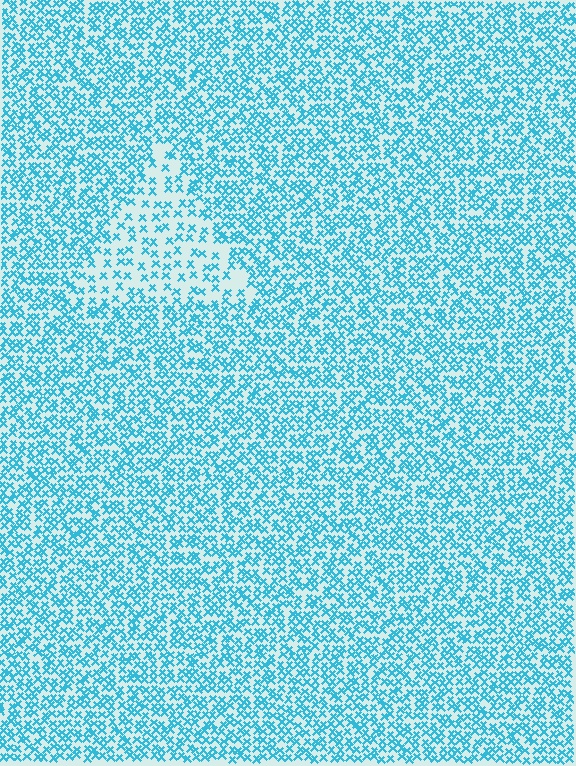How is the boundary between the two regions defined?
The boundary is defined by a change in element density (approximately 2.1x ratio). All elements are the same color, size, and shape.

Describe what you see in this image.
The image contains small cyan elements arranged at two different densities. A triangle-shaped region is visible where the elements are less densely packed than the surrounding area.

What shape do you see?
I see a triangle.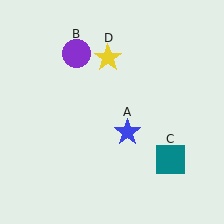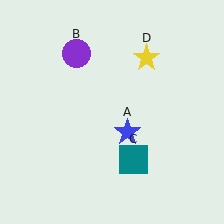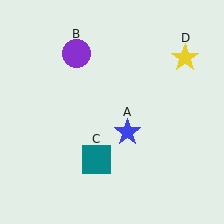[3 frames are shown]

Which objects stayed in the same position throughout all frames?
Blue star (object A) and purple circle (object B) remained stationary.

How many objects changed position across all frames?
2 objects changed position: teal square (object C), yellow star (object D).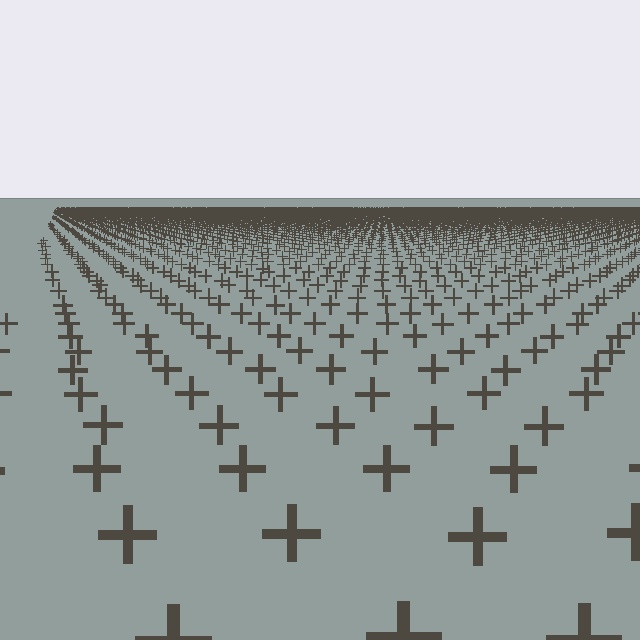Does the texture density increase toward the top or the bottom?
Density increases toward the top.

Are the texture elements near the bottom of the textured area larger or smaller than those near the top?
Larger. Near the bottom, elements are closer to the viewer and appear at a bigger on-screen size.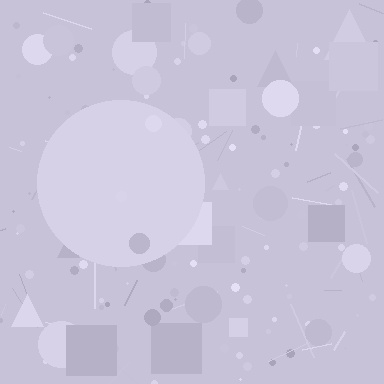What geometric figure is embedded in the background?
A circle is embedded in the background.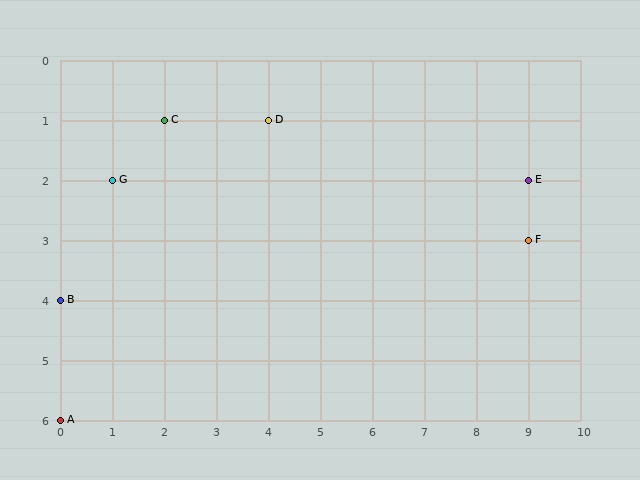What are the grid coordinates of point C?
Point C is at grid coordinates (2, 1).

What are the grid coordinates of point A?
Point A is at grid coordinates (0, 6).